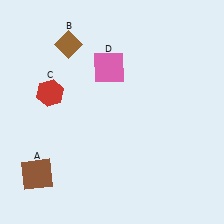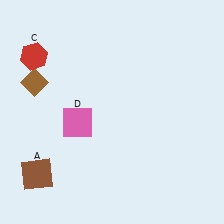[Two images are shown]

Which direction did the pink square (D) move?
The pink square (D) moved down.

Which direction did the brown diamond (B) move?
The brown diamond (B) moved down.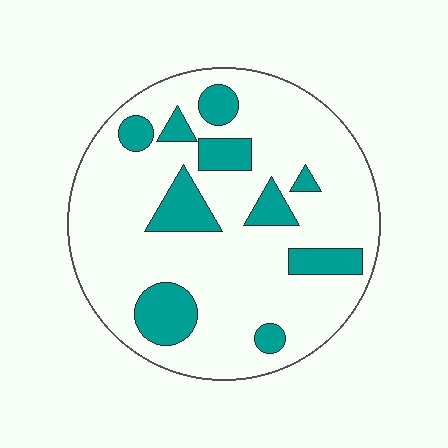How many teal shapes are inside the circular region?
10.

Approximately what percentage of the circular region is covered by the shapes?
Approximately 20%.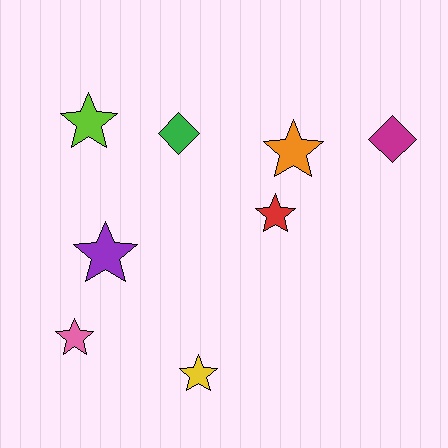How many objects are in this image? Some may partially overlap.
There are 8 objects.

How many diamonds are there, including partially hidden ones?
There are 2 diamonds.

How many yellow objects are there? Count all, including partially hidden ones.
There is 1 yellow object.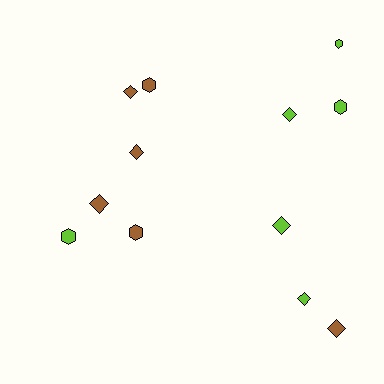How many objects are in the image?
There are 12 objects.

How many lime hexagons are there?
There are 3 lime hexagons.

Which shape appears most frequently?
Diamond, with 7 objects.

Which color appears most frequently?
Lime, with 6 objects.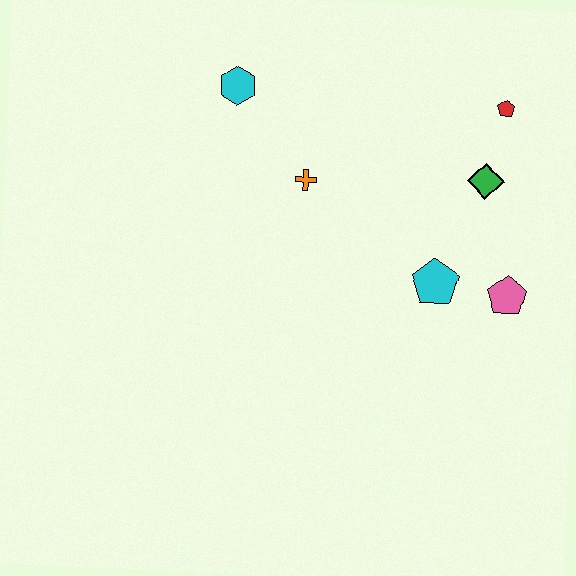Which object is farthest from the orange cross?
The pink pentagon is farthest from the orange cross.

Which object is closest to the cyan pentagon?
The pink pentagon is closest to the cyan pentagon.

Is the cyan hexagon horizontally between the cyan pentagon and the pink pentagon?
No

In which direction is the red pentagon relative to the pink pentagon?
The red pentagon is above the pink pentagon.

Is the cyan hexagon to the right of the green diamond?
No